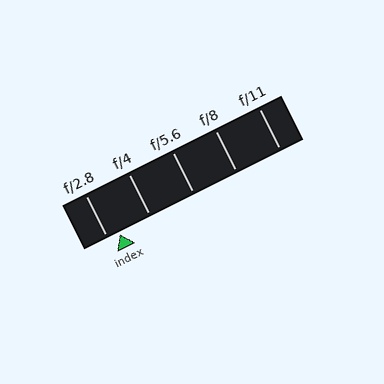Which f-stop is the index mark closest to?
The index mark is closest to f/2.8.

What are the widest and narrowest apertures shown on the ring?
The widest aperture shown is f/2.8 and the narrowest is f/11.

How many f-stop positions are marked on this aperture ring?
There are 5 f-stop positions marked.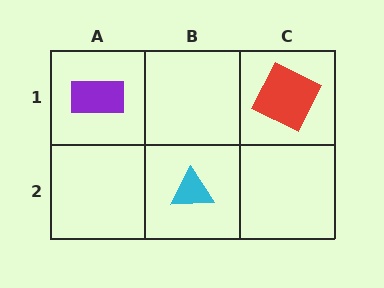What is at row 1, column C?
A red square.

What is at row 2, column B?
A cyan triangle.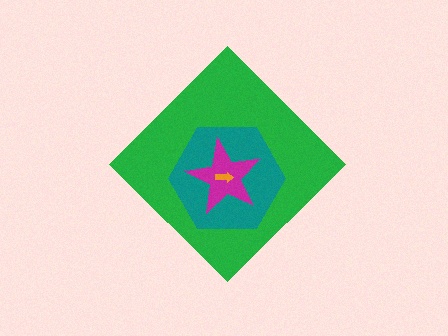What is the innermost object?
The orange arrow.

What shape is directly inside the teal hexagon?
The magenta star.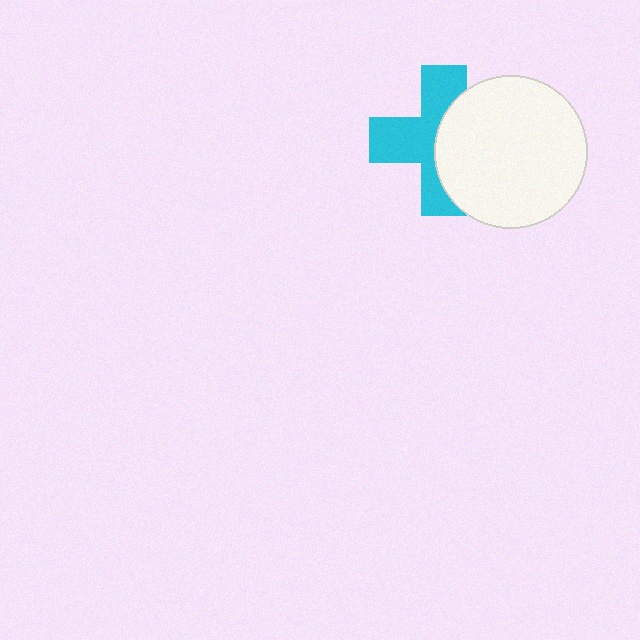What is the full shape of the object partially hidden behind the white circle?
The partially hidden object is a cyan cross.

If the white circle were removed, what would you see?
You would see the complete cyan cross.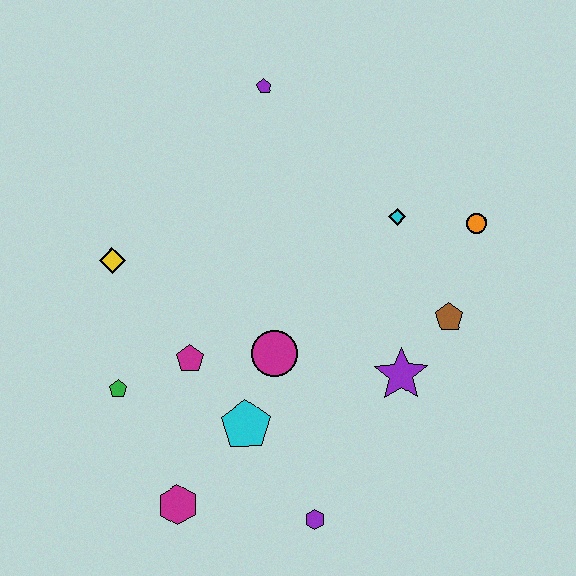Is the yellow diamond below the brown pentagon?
No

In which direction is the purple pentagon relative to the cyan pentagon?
The purple pentagon is above the cyan pentagon.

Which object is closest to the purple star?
The brown pentagon is closest to the purple star.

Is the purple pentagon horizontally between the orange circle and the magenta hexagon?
Yes